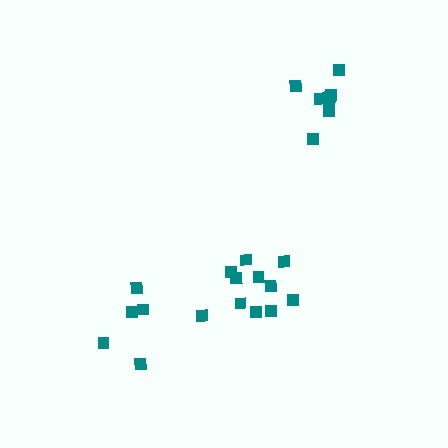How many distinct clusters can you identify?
There are 3 distinct clusters.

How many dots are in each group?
Group 1: 10 dots, Group 2: 8 dots, Group 3: 6 dots (24 total).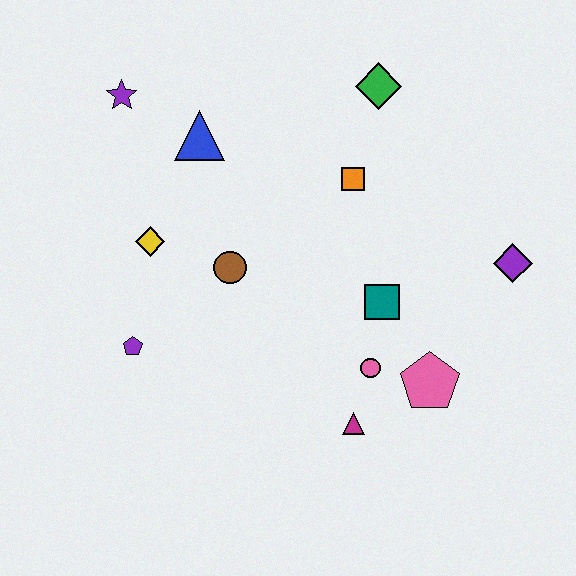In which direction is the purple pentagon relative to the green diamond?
The purple pentagon is below the green diamond.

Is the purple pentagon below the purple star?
Yes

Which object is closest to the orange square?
The green diamond is closest to the orange square.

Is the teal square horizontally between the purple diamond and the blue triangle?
Yes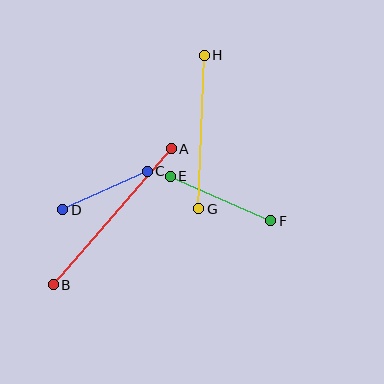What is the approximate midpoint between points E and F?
The midpoint is at approximately (220, 199) pixels.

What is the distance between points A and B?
The distance is approximately 180 pixels.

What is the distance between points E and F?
The distance is approximately 110 pixels.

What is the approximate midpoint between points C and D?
The midpoint is at approximately (105, 190) pixels.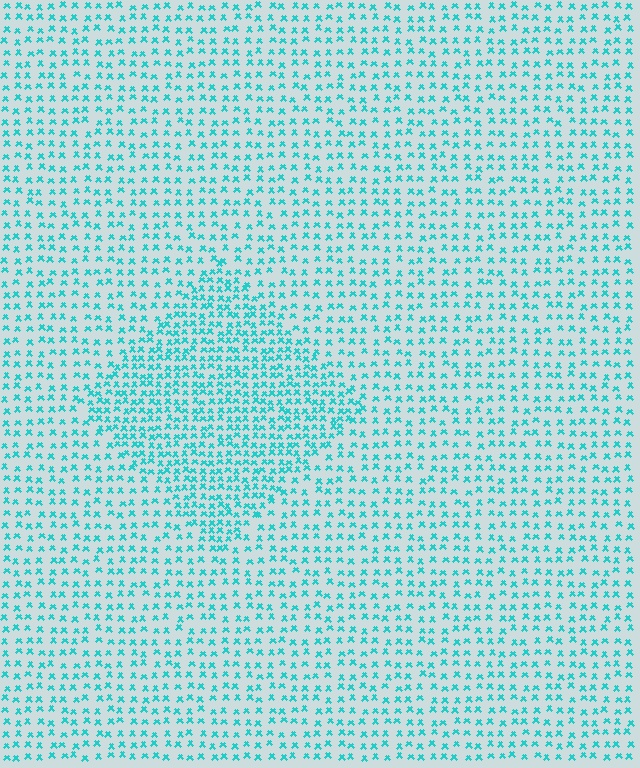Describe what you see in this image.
The image contains small cyan elements arranged at two different densities. A diamond-shaped region is visible where the elements are more densely packed than the surrounding area.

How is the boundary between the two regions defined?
The boundary is defined by a change in element density (approximately 1.8x ratio). All elements are the same color, size, and shape.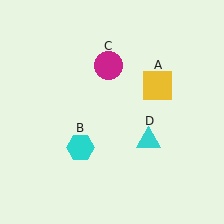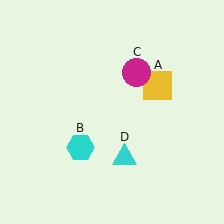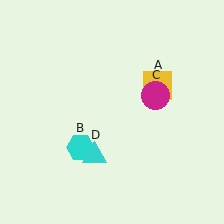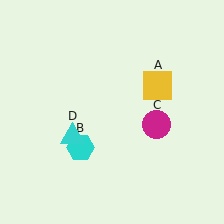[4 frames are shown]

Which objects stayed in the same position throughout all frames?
Yellow square (object A) and cyan hexagon (object B) remained stationary.